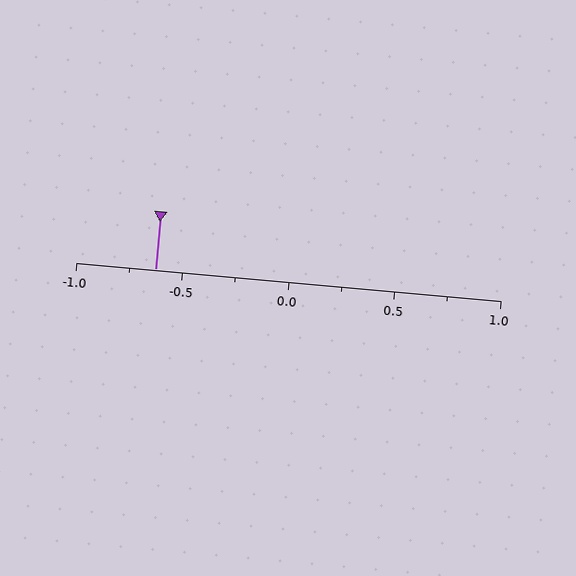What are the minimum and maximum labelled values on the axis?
The axis runs from -1.0 to 1.0.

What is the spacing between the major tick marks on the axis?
The major ticks are spaced 0.5 apart.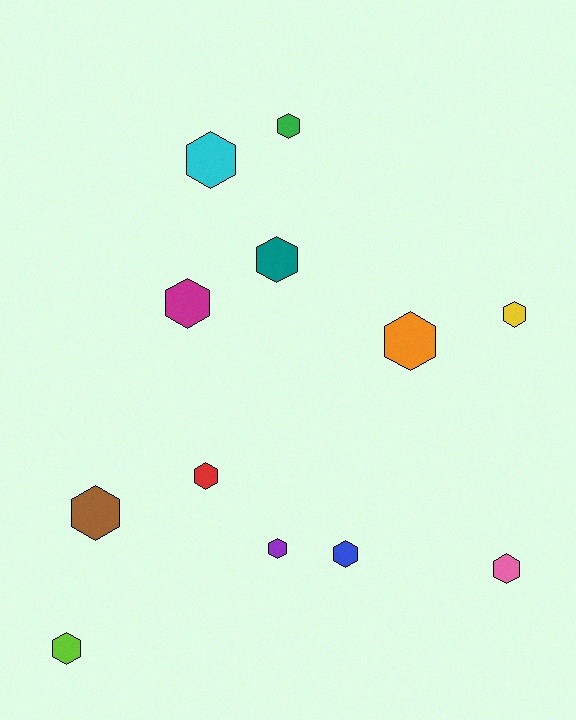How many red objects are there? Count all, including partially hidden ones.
There is 1 red object.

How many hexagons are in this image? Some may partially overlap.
There are 12 hexagons.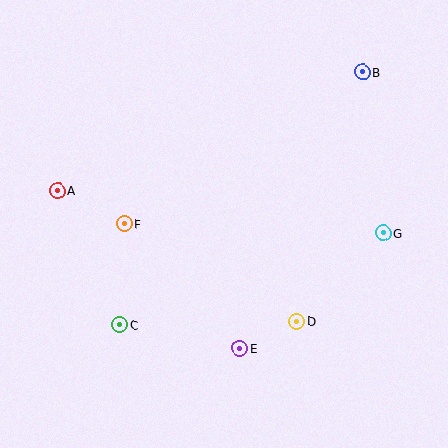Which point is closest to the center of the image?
Point F at (124, 224) is closest to the center.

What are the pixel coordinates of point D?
Point D is at (297, 321).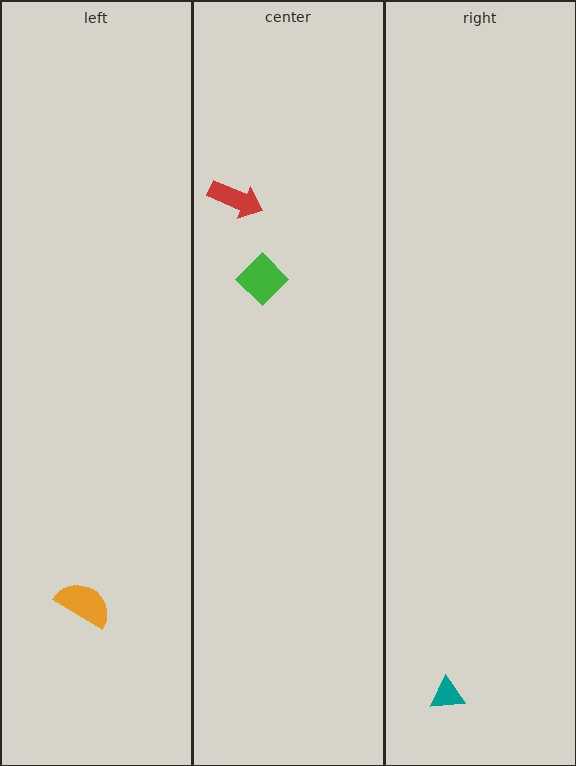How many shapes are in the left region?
1.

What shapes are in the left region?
The orange semicircle.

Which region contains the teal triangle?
The right region.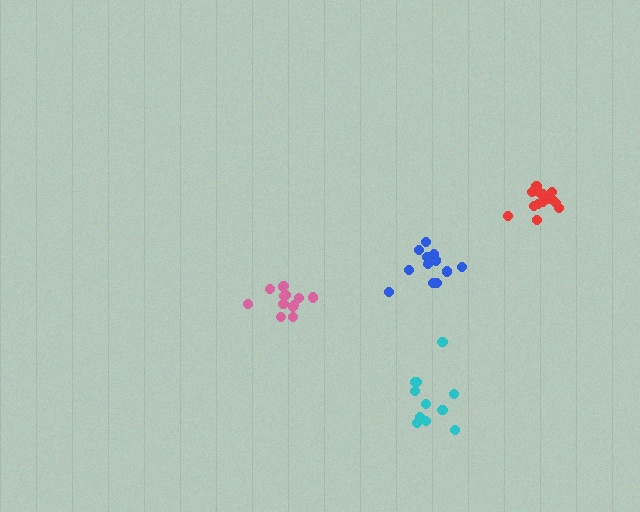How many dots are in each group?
Group 1: 13 dots, Group 2: 15 dots, Group 3: 12 dots, Group 4: 11 dots (51 total).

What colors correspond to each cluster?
The clusters are colored: pink, red, blue, cyan.